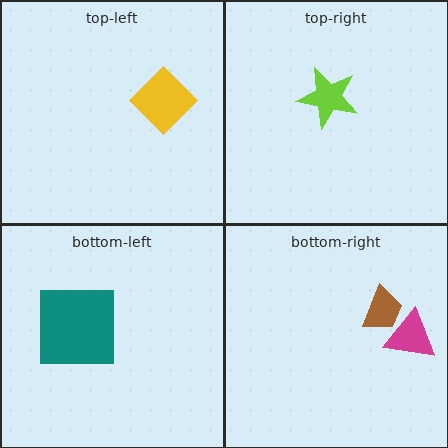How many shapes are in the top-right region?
1.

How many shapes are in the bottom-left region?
1.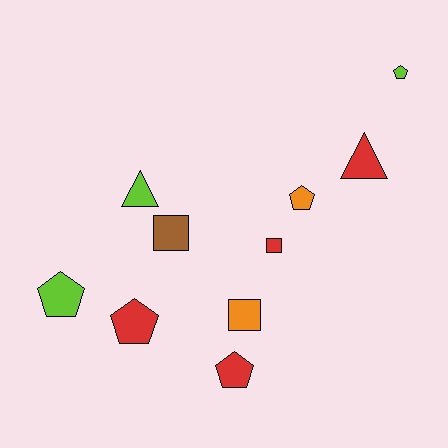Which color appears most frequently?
Red, with 4 objects.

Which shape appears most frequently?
Pentagon, with 5 objects.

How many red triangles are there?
There is 1 red triangle.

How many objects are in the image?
There are 10 objects.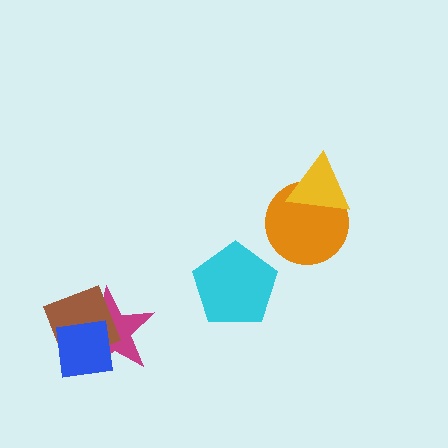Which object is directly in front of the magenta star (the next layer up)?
The brown diamond is directly in front of the magenta star.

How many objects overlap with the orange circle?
1 object overlaps with the orange circle.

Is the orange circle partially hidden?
Yes, it is partially covered by another shape.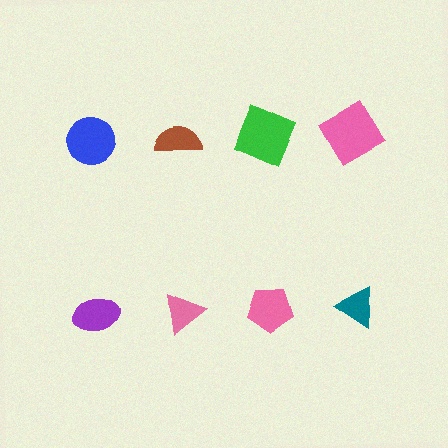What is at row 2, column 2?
A pink triangle.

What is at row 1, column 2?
A brown semicircle.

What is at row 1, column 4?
A pink square.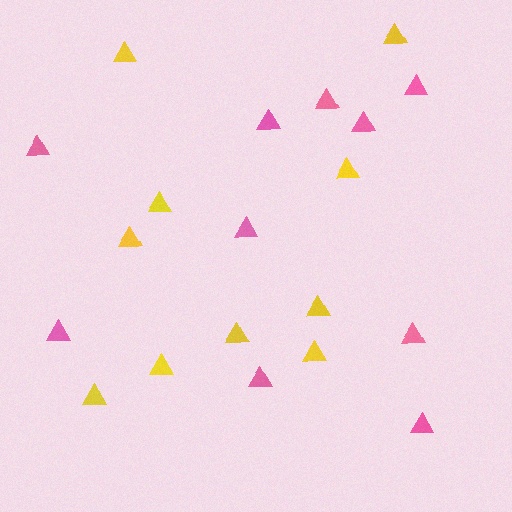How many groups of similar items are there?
There are 2 groups: one group of pink triangles (10) and one group of yellow triangles (10).